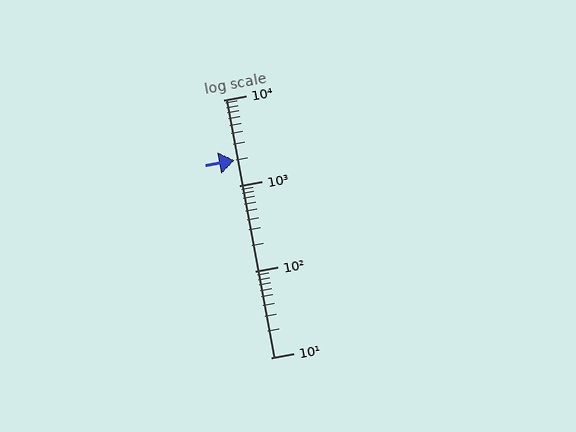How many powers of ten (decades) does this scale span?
The scale spans 3 decades, from 10 to 10000.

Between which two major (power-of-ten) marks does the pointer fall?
The pointer is between 1000 and 10000.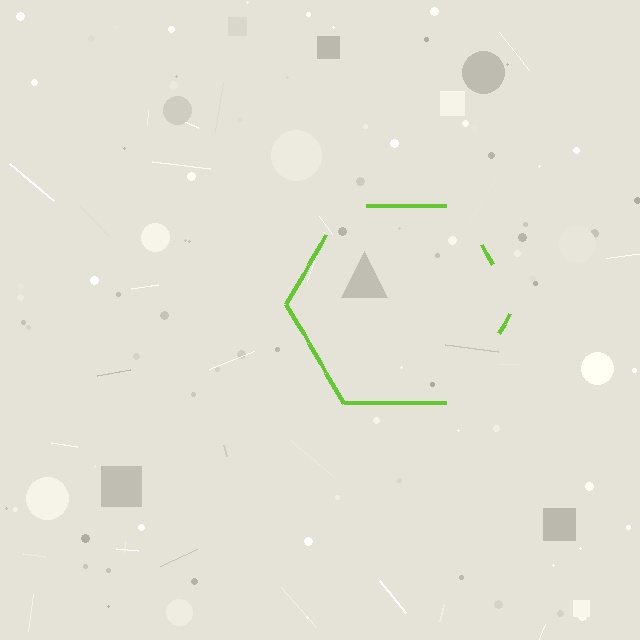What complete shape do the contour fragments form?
The contour fragments form a hexagon.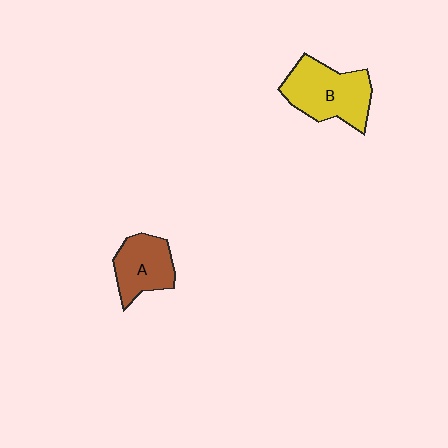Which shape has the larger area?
Shape B (yellow).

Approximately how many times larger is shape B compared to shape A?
Approximately 1.4 times.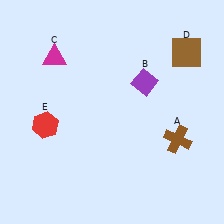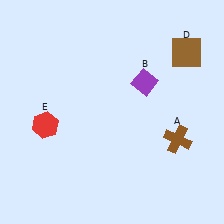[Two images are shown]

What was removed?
The magenta triangle (C) was removed in Image 2.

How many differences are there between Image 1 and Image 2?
There is 1 difference between the two images.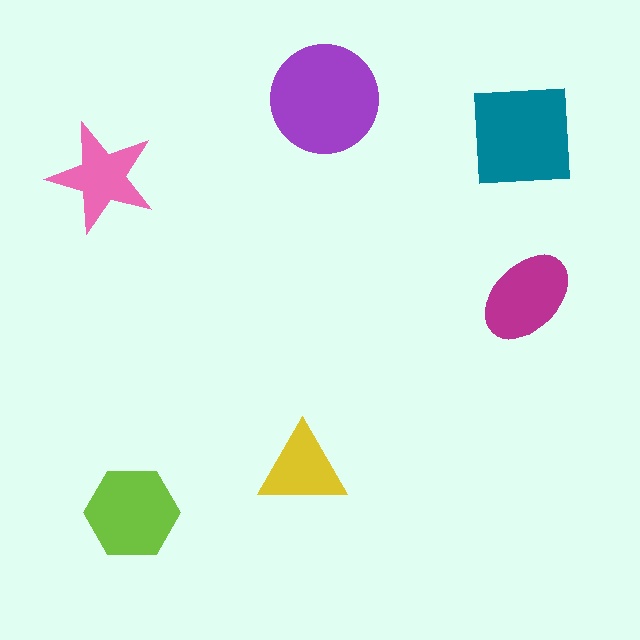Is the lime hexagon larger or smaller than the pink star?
Larger.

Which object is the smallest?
The yellow triangle.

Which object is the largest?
The purple circle.